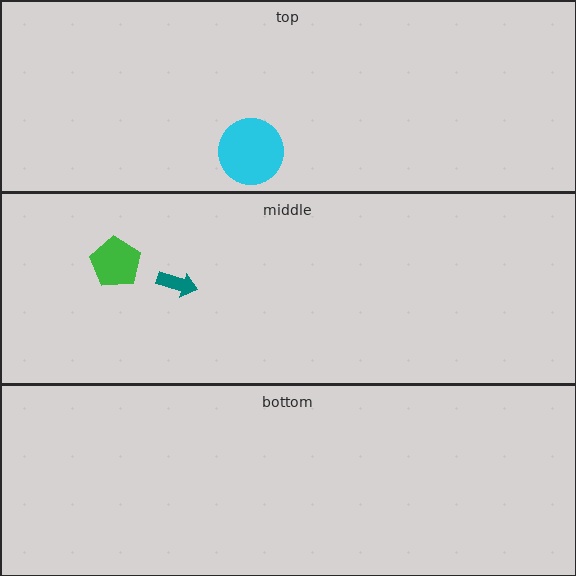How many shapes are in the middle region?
2.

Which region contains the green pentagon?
The middle region.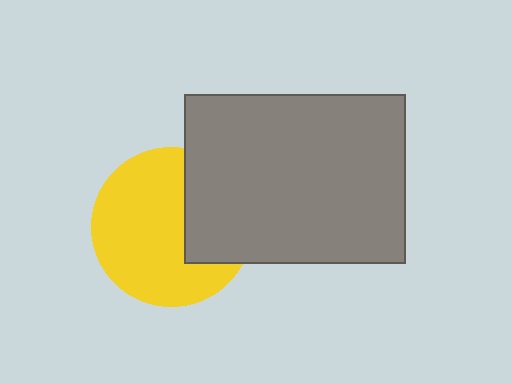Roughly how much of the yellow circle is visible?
Most of it is visible (roughly 68%).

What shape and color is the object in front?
The object in front is a gray rectangle.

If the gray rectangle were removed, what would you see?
You would see the complete yellow circle.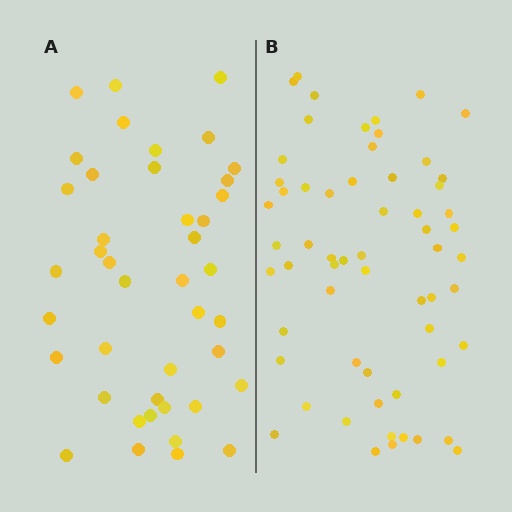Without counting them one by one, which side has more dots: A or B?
Region B (the right region) has more dots.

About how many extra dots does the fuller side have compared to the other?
Region B has approximately 20 more dots than region A.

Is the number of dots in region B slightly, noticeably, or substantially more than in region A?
Region B has noticeably more, but not dramatically so. The ratio is roughly 1.4 to 1.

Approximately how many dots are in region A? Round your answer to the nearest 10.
About 40 dots. (The exact count is 42, which rounds to 40.)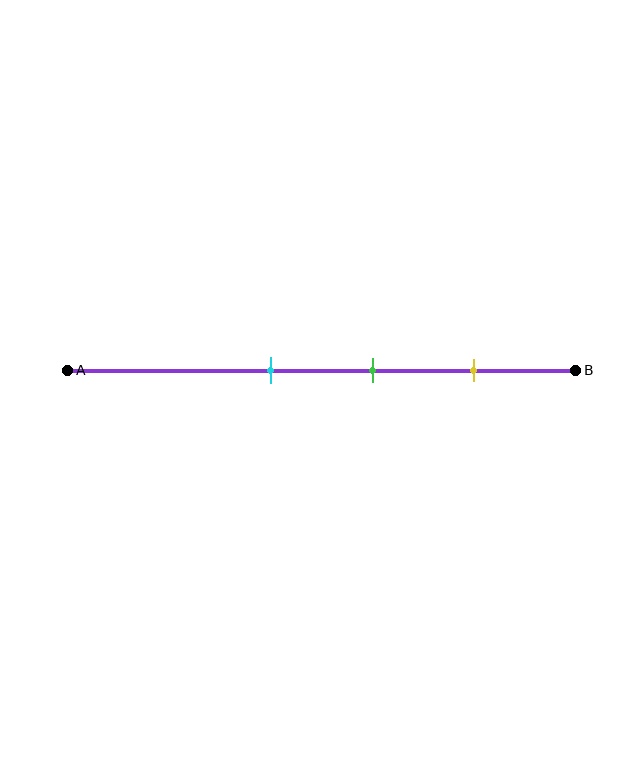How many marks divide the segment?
There are 3 marks dividing the segment.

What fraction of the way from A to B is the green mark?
The green mark is approximately 60% (0.6) of the way from A to B.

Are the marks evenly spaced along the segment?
Yes, the marks are approximately evenly spaced.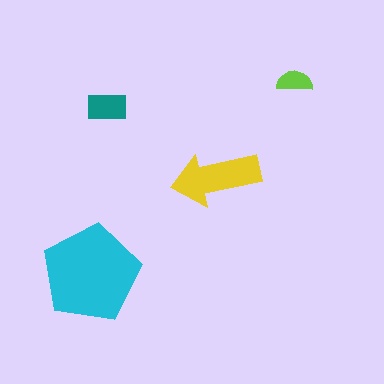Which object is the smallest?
The lime semicircle.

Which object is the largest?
The cyan pentagon.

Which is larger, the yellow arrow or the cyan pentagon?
The cyan pentagon.